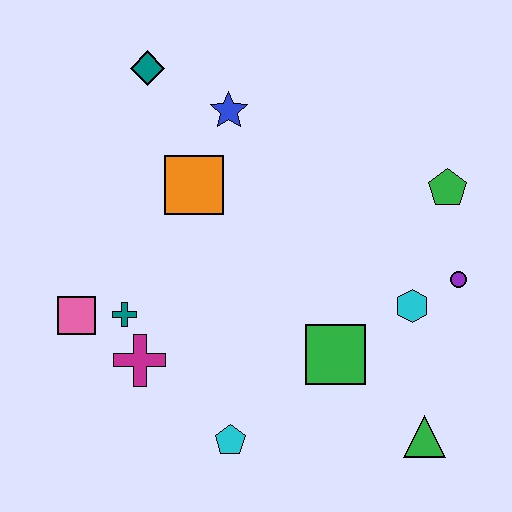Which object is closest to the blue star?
The orange square is closest to the blue star.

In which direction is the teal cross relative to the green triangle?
The teal cross is to the left of the green triangle.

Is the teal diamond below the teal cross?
No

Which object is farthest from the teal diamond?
The green triangle is farthest from the teal diamond.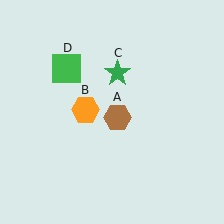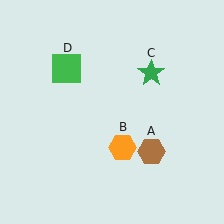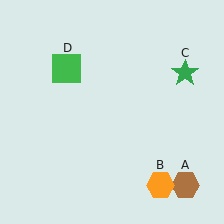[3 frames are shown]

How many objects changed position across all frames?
3 objects changed position: brown hexagon (object A), orange hexagon (object B), green star (object C).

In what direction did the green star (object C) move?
The green star (object C) moved right.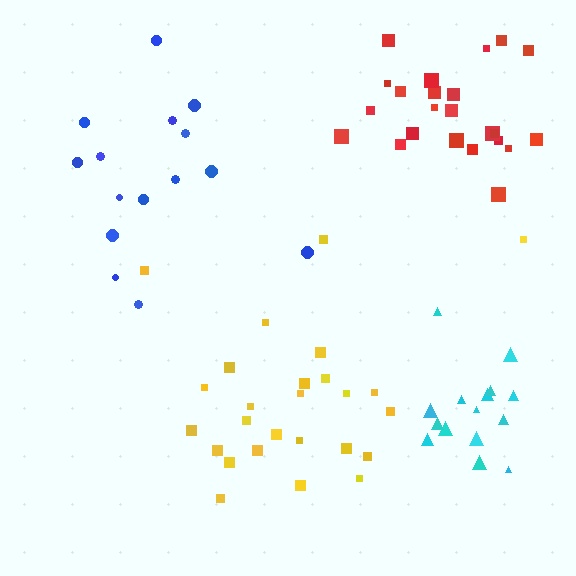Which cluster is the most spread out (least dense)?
Blue.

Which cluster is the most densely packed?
Red.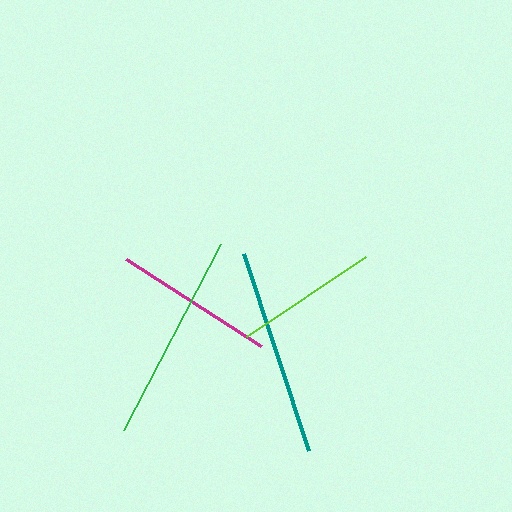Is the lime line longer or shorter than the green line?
The green line is longer than the lime line.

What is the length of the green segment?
The green segment is approximately 210 pixels long.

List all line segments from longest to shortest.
From longest to shortest: green, teal, magenta, lime.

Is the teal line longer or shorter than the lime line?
The teal line is longer than the lime line.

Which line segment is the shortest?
The lime line is the shortest at approximately 144 pixels.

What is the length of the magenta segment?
The magenta segment is approximately 160 pixels long.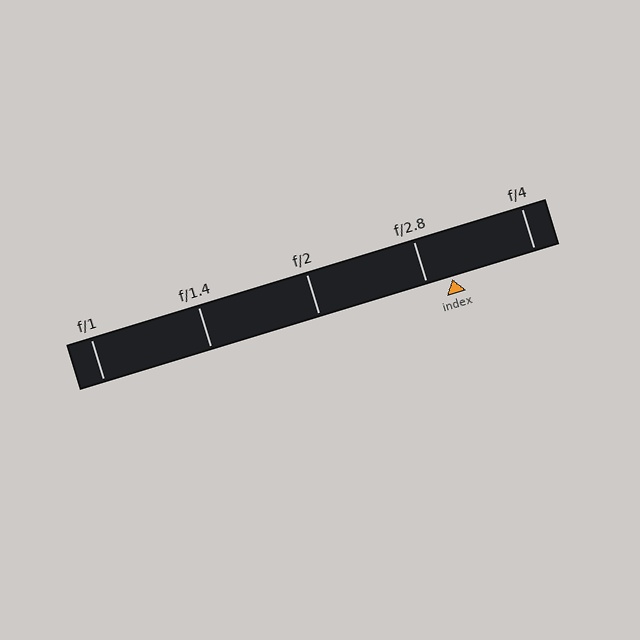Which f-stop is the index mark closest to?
The index mark is closest to f/2.8.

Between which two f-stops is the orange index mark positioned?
The index mark is between f/2.8 and f/4.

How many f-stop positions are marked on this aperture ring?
There are 5 f-stop positions marked.